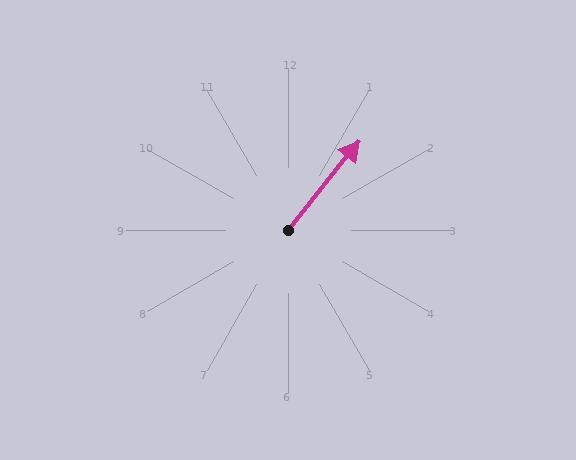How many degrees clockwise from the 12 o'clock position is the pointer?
Approximately 39 degrees.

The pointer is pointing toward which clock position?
Roughly 1 o'clock.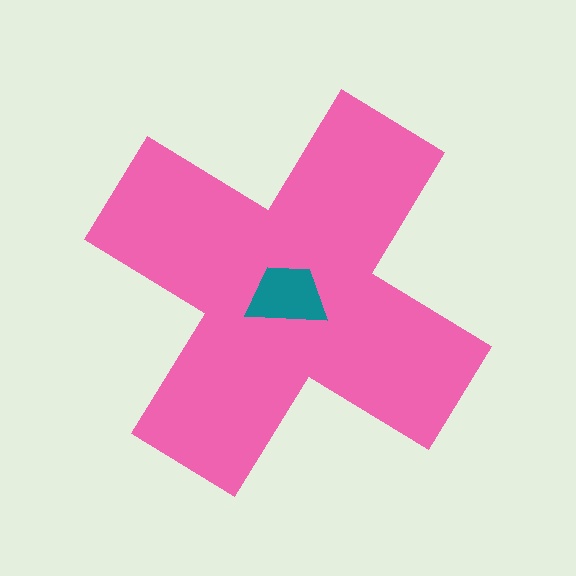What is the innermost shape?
The teal trapezoid.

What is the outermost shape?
The pink cross.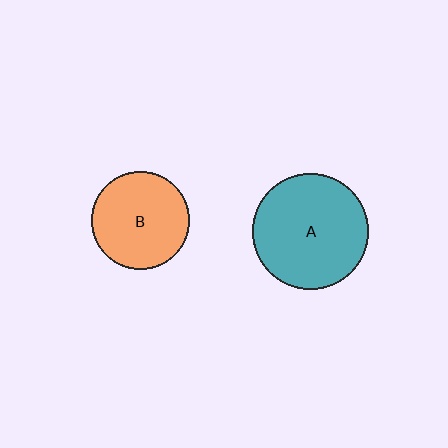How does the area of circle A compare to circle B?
Approximately 1.4 times.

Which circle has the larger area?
Circle A (teal).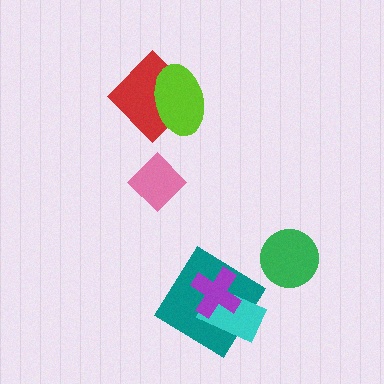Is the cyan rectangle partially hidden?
Yes, it is partially covered by another shape.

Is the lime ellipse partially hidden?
No, no other shape covers it.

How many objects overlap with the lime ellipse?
1 object overlaps with the lime ellipse.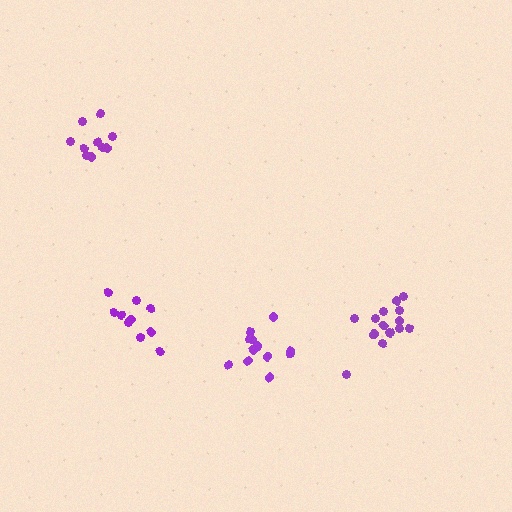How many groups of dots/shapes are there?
There are 4 groups.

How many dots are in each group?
Group 1: 10 dots, Group 2: 15 dots, Group 3: 10 dots, Group 4: 12 dots (47 total).